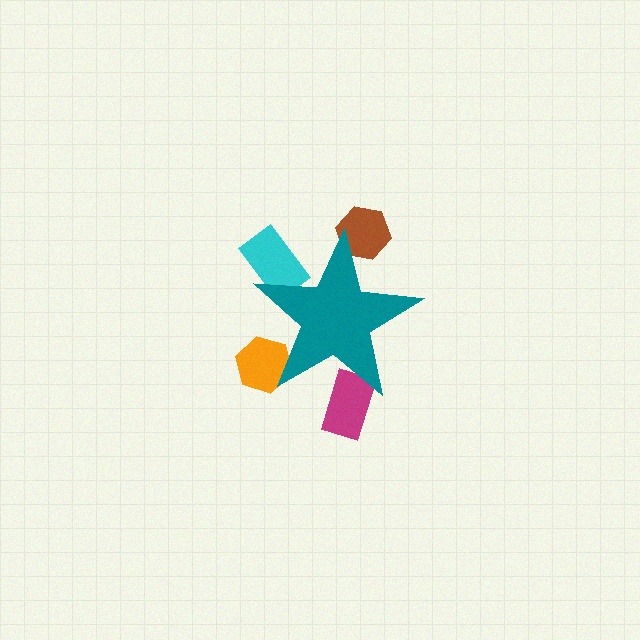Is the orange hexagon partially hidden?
Yes, the orange hexagon is partially hidden behind the teal star.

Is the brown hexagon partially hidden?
Yes, the brown hexagon is partially hidden behind the teal star.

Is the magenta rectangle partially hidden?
Yes, the magenta rectangle is partially hidden behind the teal star.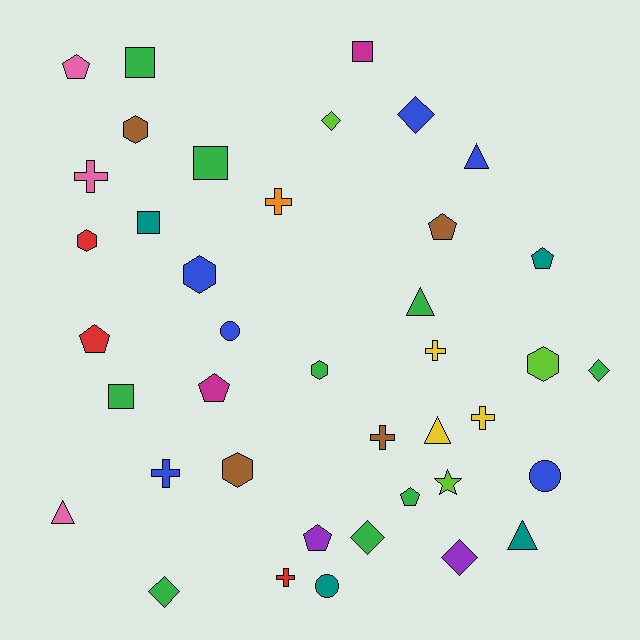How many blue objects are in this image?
There are 6 blue objects.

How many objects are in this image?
There are 40 objects.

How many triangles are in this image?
There are 5 triangles.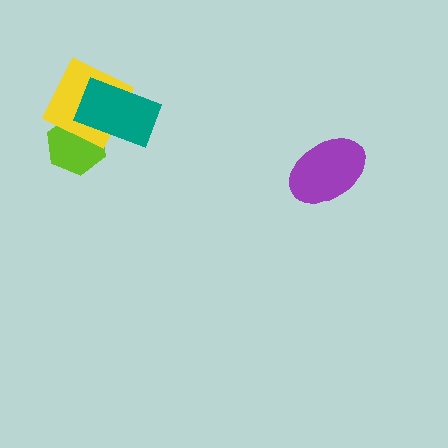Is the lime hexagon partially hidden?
Yes, it is partially covered by another shape.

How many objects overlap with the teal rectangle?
2 objects overlap with the teal rectangle.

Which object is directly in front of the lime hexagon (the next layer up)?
The yellow diamond is directly in front of the lime hexagon.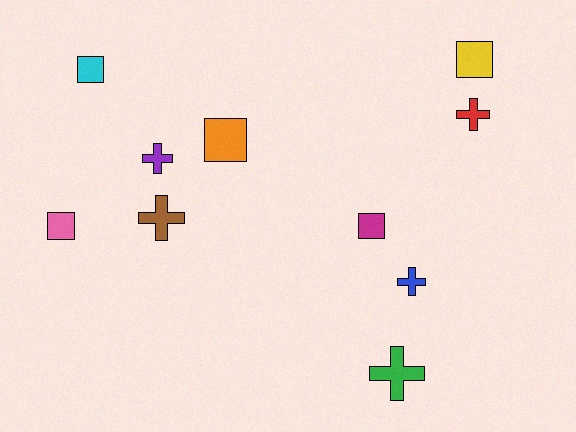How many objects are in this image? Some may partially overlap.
There are 10 objects.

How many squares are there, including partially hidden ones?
There are 5 squares.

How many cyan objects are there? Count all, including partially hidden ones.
There is 1 cyan object.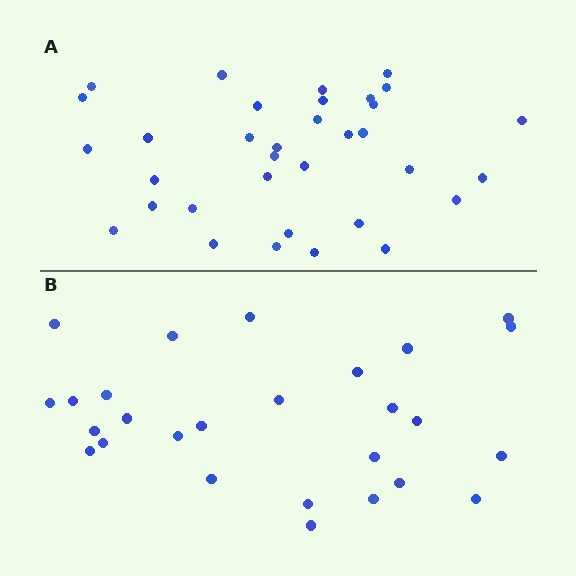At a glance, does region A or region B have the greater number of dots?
Region A (the top region) has more dots.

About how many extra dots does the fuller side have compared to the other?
Region A has roughly 8 or so more dots than region B.